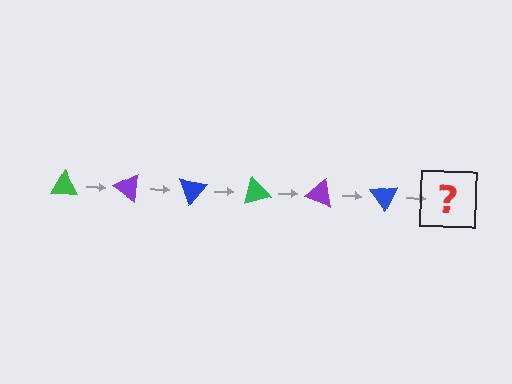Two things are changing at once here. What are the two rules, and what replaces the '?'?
The two rules are that it rotates 35 degrees each step and the color cycles through green, purple, and blue. The '?' should be a green triangle, rotated 210 degrees from the start.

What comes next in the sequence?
The next element should be a green triangle, rotated 210 degrees from the start.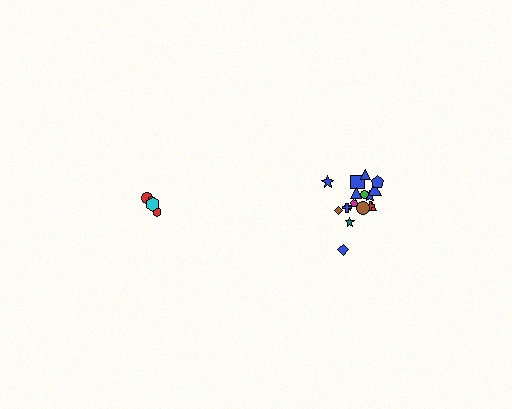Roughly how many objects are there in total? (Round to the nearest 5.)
Roughly 20 objects in total.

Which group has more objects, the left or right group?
The right group.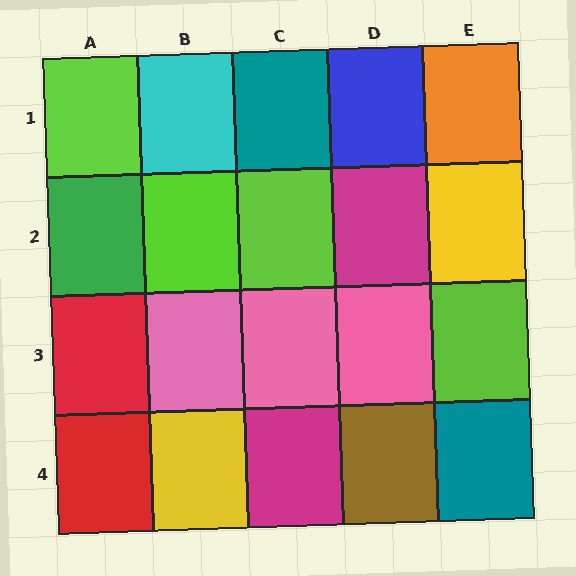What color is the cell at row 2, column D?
Magenta.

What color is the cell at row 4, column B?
Yellow.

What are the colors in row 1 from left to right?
Lime, cyan, teal, blue, orange.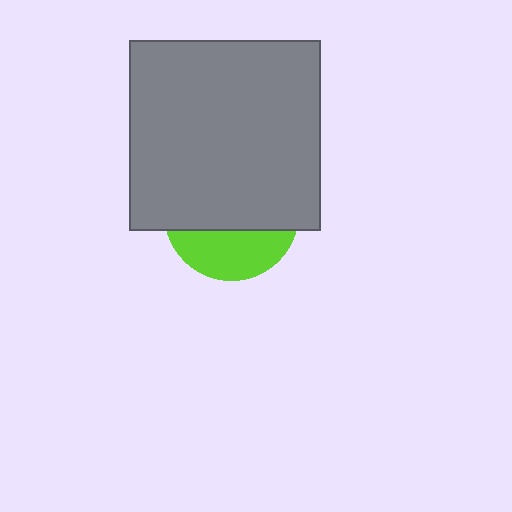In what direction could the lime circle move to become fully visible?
The lime circle could move down. That would shift it out from behind the gray square entirely.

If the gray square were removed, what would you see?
You would see the complete lime circle.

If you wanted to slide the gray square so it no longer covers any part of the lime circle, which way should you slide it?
Slide it up — that is the most direct way to separate the two shapes.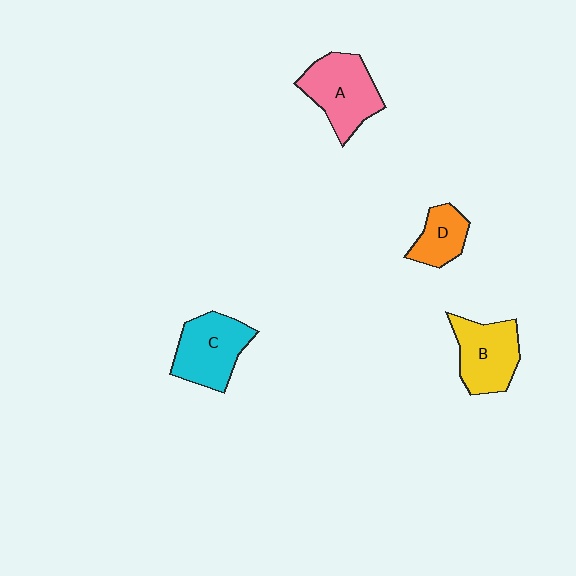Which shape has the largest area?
Shape A (pink).